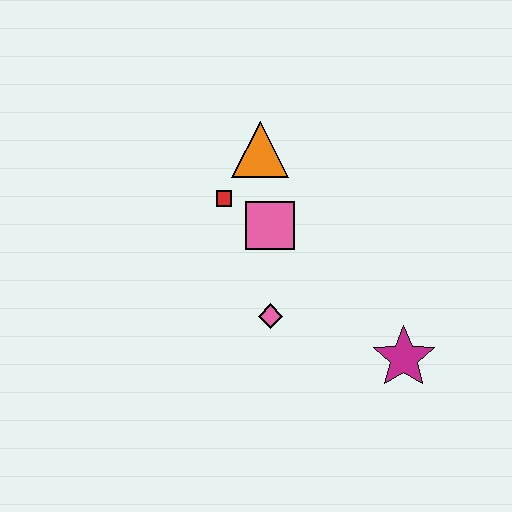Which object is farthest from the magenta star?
The orange triangle is farthest from the magenta star.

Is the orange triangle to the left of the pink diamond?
Yes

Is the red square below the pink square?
No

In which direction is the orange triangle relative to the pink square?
The orange triangle is above the pink square.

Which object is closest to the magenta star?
The pink diamond is closest to the magenta star.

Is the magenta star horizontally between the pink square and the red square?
No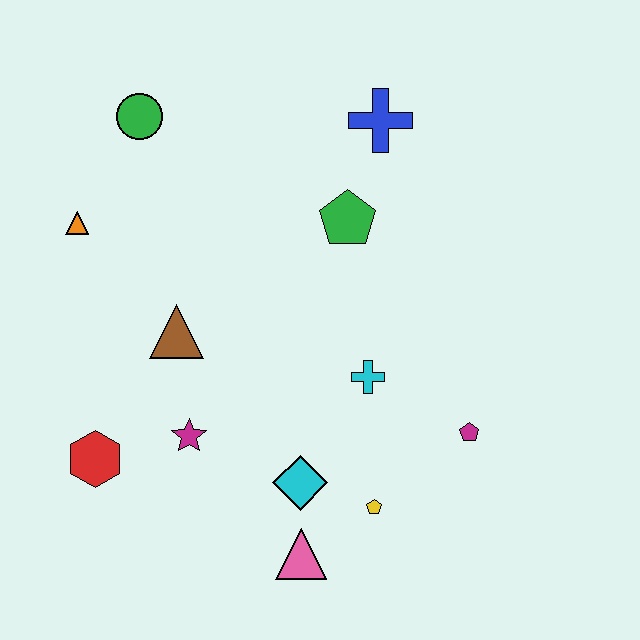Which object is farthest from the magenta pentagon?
The green circle is farthest from the magenta pentagon.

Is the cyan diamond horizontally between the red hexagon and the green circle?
No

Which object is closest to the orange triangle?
The green circle is closest to the orange triangle.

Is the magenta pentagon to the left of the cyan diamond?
No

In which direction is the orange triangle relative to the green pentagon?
The orange triangle is to the left of the green pentagon.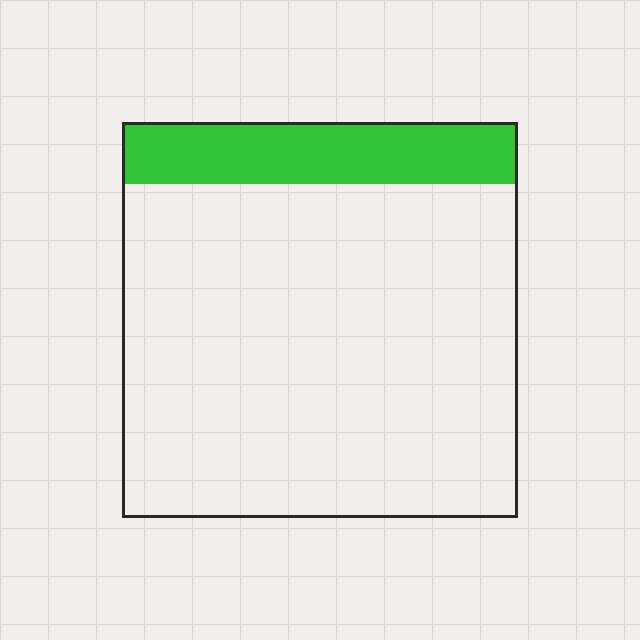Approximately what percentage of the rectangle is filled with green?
Approximately 15%.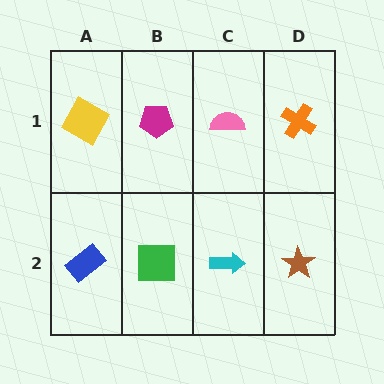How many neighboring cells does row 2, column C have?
3.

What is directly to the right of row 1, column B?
A pink semicircle.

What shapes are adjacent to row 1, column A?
A blue rectangle (row 2, column A), a magenta pentagon (row 1, column B).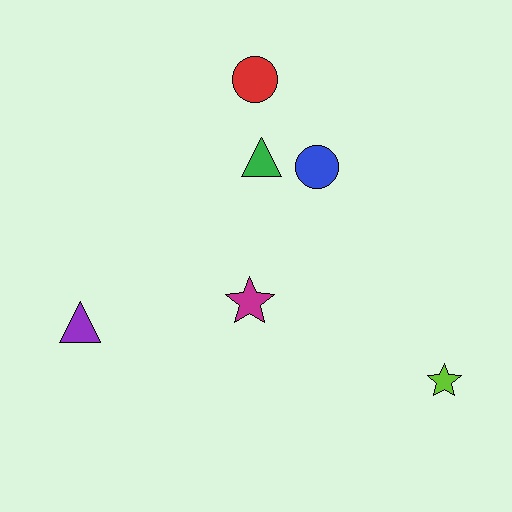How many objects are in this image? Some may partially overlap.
There are 6 objects.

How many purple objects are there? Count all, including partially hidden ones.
There is 1 purple object.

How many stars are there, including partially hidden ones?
There are 2 stars.